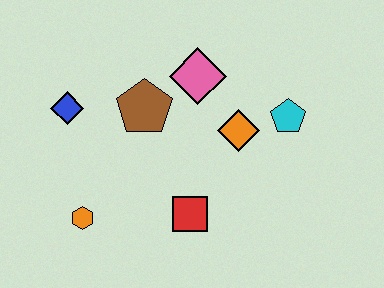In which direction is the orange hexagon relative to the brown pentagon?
The orange hexagon is below the brown pentagon.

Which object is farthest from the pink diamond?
The orange hexagon is farthest from the pink diamond.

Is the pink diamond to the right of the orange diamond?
No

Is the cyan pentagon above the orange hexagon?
Yes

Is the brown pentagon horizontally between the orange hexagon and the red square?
Yes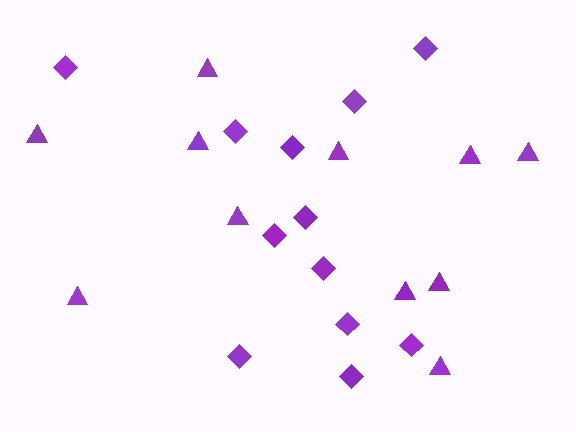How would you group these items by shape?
There are 2 groups: one group of triangles (11) and one group of diamonds (12).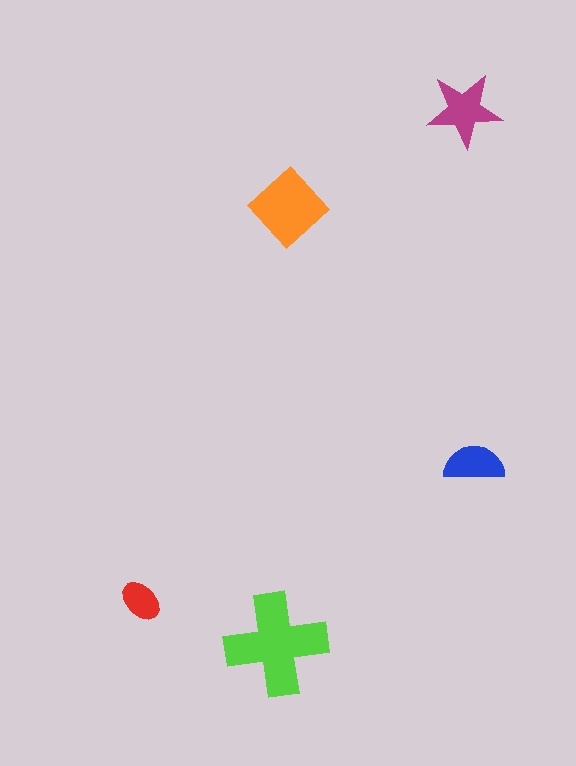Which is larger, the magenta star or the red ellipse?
The magenta star.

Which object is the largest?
The lime cross.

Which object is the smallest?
The red ellipse.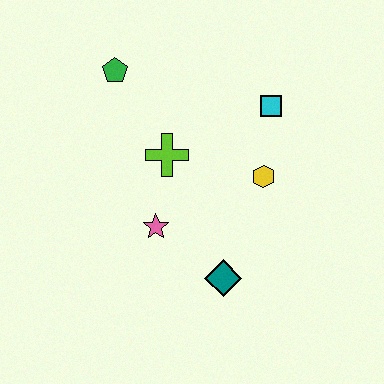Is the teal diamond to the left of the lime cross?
No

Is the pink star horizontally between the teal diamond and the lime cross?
No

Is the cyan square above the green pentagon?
No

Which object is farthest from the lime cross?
The teal diamond is farthest from the lime cross.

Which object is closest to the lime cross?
The pink star is closest to the lime cross.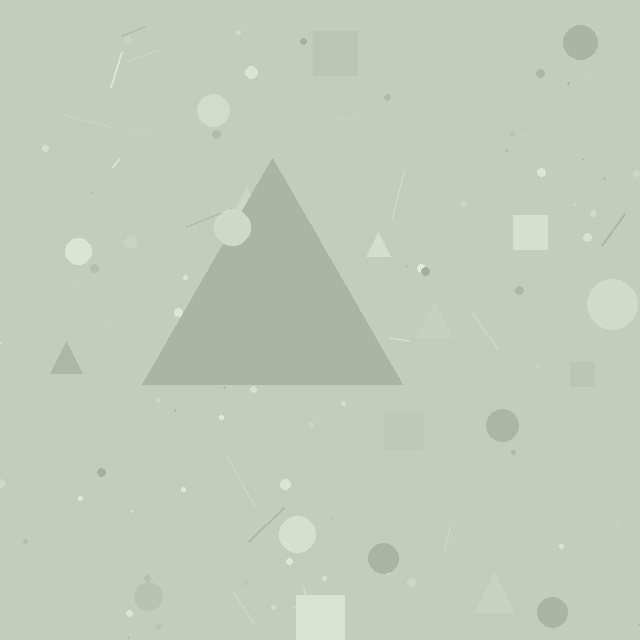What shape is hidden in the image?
A triangle is hidden in the image.